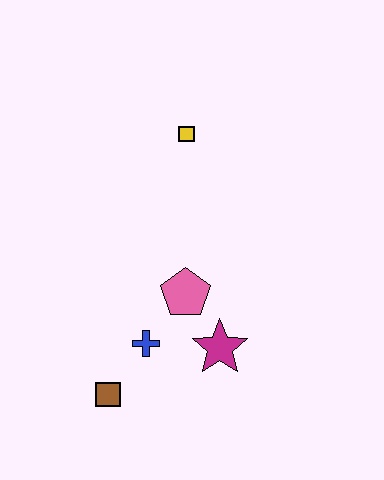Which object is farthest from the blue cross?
The yellow square is farthest from the blue cross.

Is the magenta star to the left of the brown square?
No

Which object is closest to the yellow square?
The pink pentagon is closest to the yellow square.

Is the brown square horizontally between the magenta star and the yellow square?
No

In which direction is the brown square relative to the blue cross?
The brown square is below the blue cross.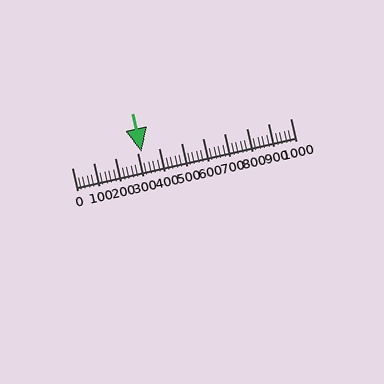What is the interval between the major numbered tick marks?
The major tick marks are spaced 100 units apart.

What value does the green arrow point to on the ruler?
The green arrow points to approximately 320.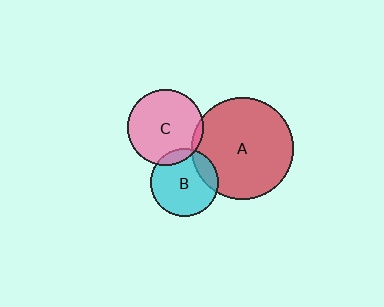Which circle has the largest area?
Circle A (red).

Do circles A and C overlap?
Yes.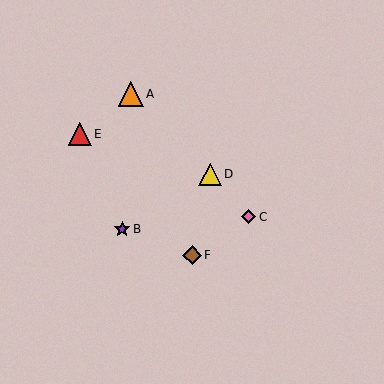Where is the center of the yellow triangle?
The center of the yellow triangle is at (210, 174).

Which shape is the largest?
The orange triangle (labeled A) is the largest.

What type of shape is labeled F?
Shape F is a brown diamond.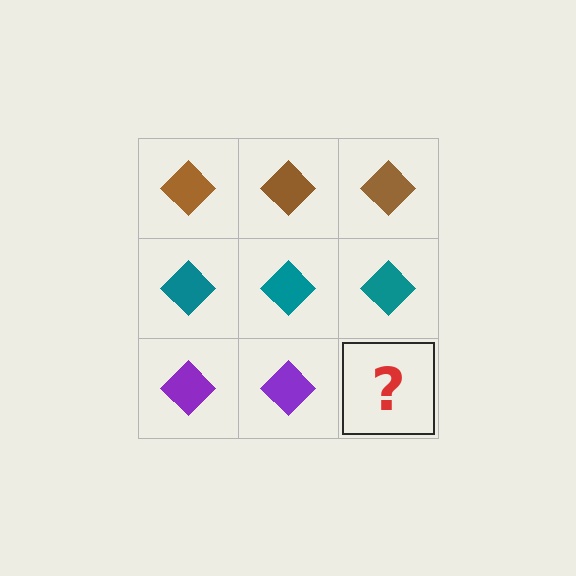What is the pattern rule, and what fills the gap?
The rule is that each row has a consistent color. The gap should be filled with a purple diamond.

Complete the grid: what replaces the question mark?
The question mark should be replaced with a purple diamond.